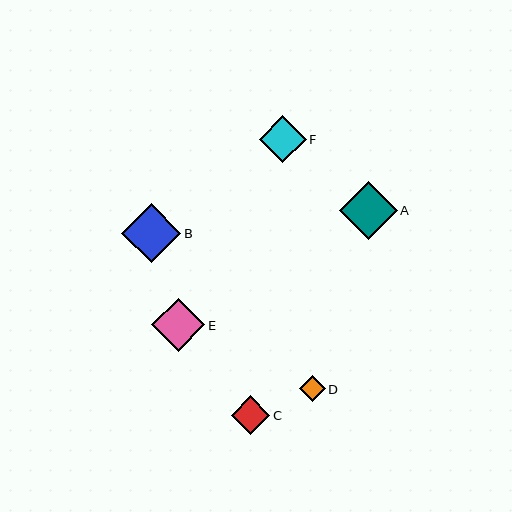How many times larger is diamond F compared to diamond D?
Diamond F is approximately 1.8 times the size of diamond D.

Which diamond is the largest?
Diamond B is the largest with a size of approximately 59 pixels.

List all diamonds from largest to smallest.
From largest to smallest: B, A, E, F, C, D.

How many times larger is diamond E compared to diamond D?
Diamond E is approximately 2.1 times the size of diamond D.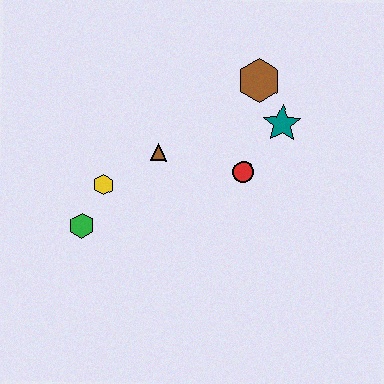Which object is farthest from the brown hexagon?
The green hexagon is farthest from the brown hexagon.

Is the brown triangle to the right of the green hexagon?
Yes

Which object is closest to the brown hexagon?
The teal star is closest to the brown hexagon.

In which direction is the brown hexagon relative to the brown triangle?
The brown hexagon is to the right of the brown triangle.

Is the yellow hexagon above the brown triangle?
No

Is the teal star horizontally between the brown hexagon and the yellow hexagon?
No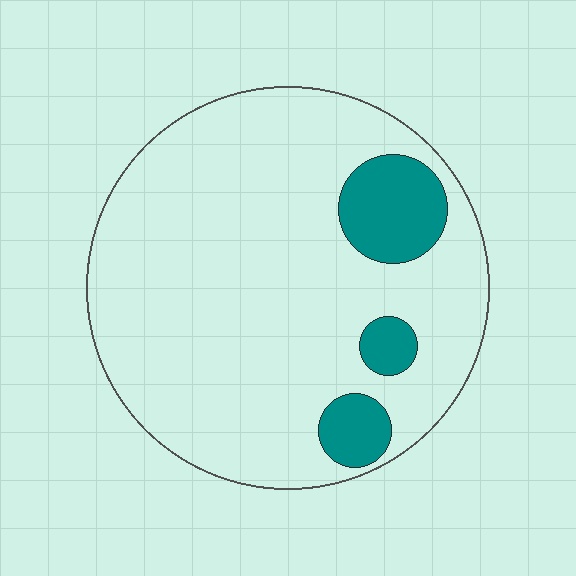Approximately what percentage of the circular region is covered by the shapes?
Approximately 15%.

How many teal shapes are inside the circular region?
3.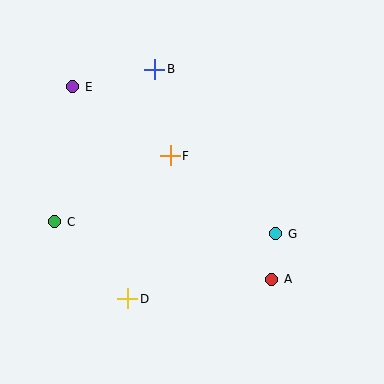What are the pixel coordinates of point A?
Point A is at (272, 279).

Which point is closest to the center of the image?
Point F at (170, 156) is closest to the center.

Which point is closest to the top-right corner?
Point B is closest to the top-right corner.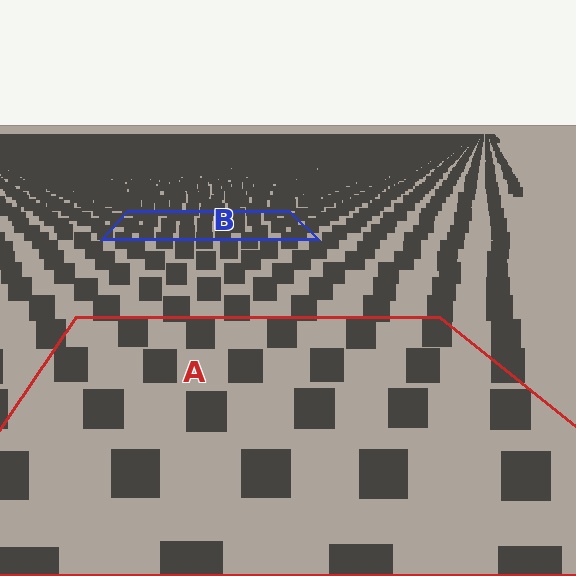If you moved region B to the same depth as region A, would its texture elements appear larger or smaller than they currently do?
They would appear larger. At a closer depth, the same texture elements are projected at a bigger on-screen size.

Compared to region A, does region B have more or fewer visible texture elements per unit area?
Region B has more texture elements per unit area — they are packed more densely because it is farther away.